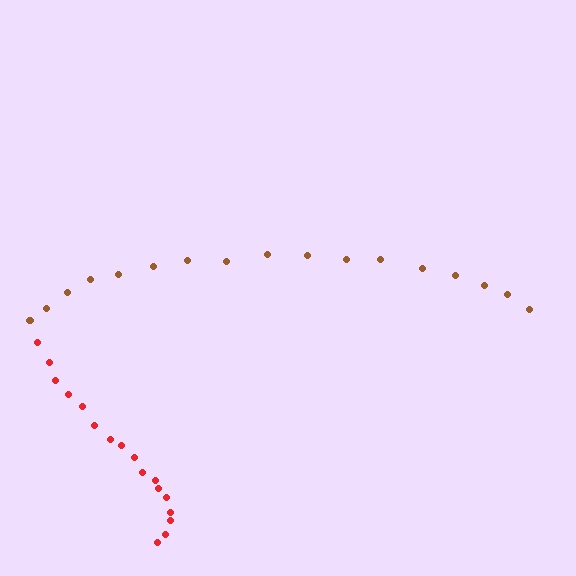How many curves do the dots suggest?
There are 2 distinct paths.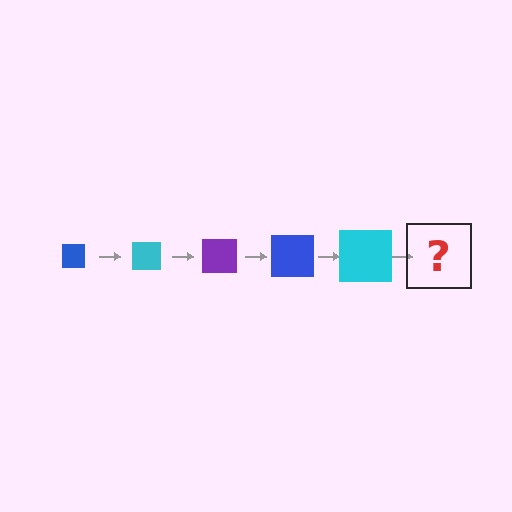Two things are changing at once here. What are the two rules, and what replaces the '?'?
The two rules are that the square grows larger each step and the color cycles through blue, cyan, and purple. The '?' should be a purple square, larger than the previous one.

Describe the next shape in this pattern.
It should be a purple square, larger than the previous one.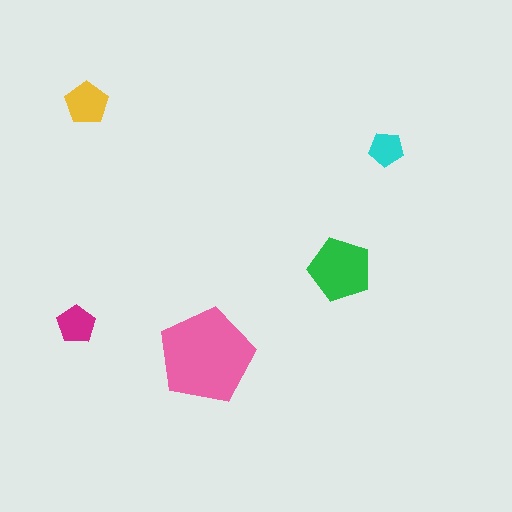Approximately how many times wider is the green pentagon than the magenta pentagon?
About 1.5 times wider.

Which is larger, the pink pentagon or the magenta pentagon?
The pink one.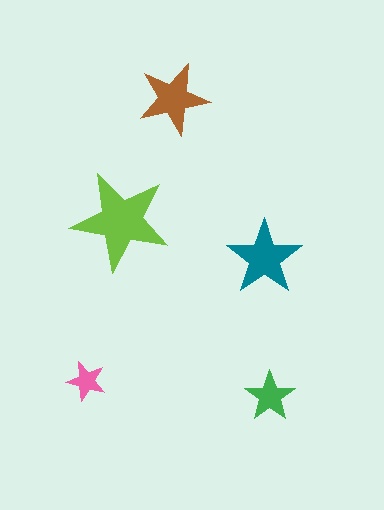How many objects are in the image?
There are 5 objects in the image.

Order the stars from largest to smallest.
the lime one, the teal one, the brown one, the green one, the pink one.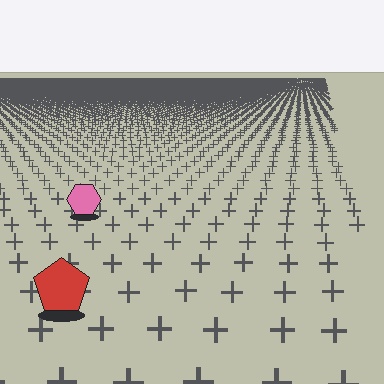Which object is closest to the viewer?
The red pentagon is closest. The texture marks near it are larger and more spread out.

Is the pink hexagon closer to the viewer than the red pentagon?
No. The red pentagon is closer — you can tell from the texture gradient: the ground texture is coarser near it.